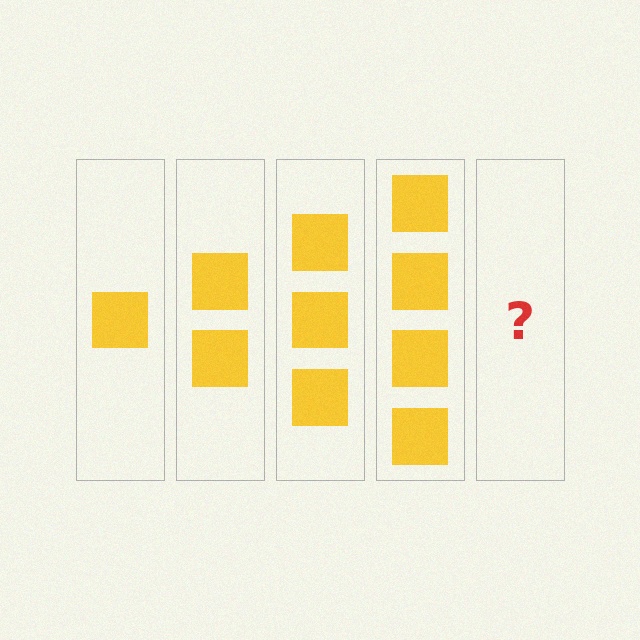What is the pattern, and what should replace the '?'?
The pattern is that each step adds one more square. The '?' should be 5 squares.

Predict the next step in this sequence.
The next step is 5 squares.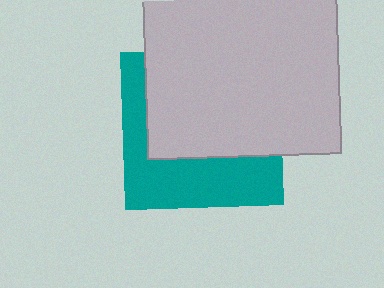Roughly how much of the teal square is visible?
A small part of it is visible (roughly 41%).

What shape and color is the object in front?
The object in front is a light gray square.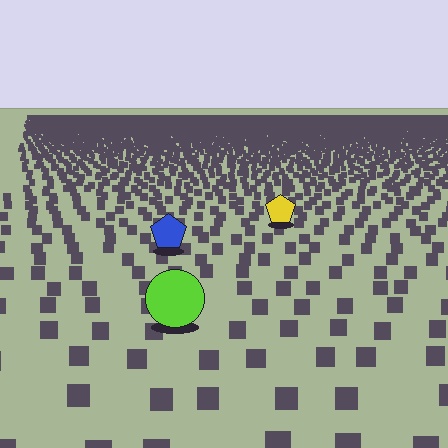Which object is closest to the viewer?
The lime circle is closest. The texture marks near it are larger and more spread out.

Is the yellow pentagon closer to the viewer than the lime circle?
No. The lime circle is closer — you can tell from the texture gradient: the ground texture is coarser near it.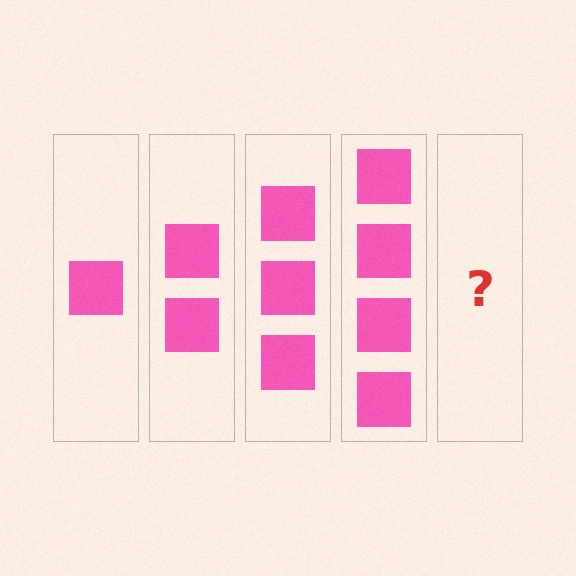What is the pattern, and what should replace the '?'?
The pattern is that each step adds one more square. The '?' should be 5 squares.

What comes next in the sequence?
The next element should be 5 squares.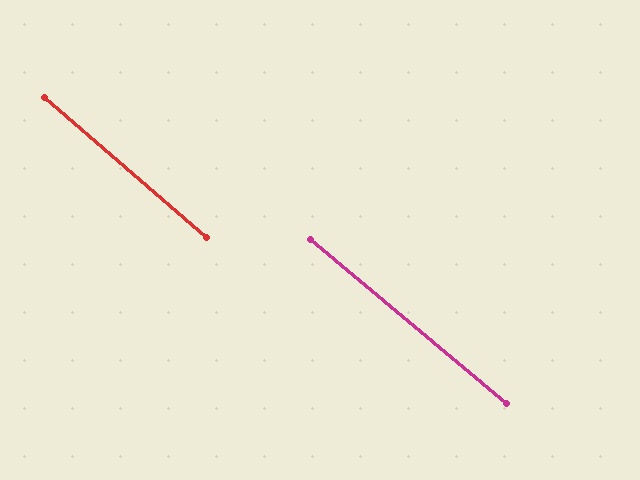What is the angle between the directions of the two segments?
Approximately 1 degree.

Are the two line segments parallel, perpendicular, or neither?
Parallel — their directions differ by only 1.2°.